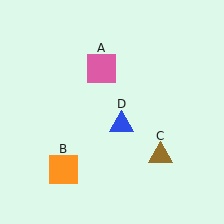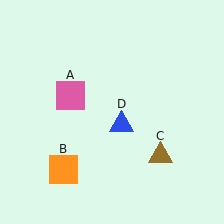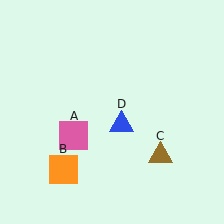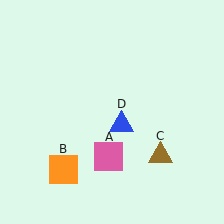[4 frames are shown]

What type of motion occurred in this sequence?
The pink square (object A) rotated counterclockwise around the center of the scene.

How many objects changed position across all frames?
1 object changed position: pink square (object A).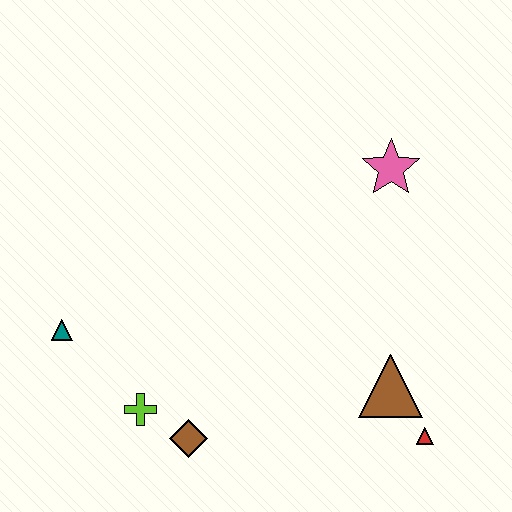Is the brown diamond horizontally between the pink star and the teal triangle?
Yes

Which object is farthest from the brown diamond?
The pink star is farthest from the brown diamond.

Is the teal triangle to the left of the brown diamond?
Yes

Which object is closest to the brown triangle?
The red triangle is closest to the brown triangle.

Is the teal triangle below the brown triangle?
No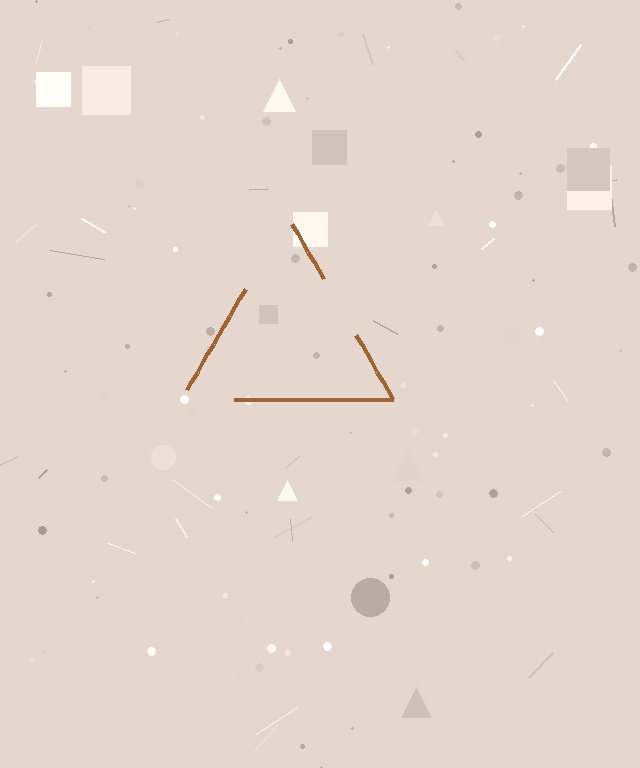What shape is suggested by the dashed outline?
The dashed outline suggests a triangle.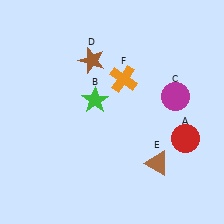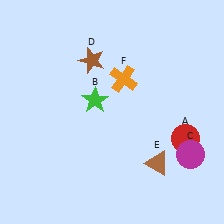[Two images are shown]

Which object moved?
The magenta circle (C) moved down.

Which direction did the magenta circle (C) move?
The magenta circle (C) moved down.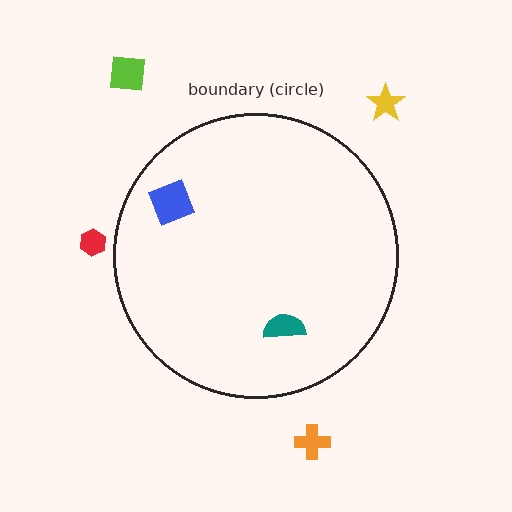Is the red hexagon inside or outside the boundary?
Outside.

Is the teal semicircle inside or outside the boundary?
Inside.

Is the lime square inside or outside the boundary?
Outside.